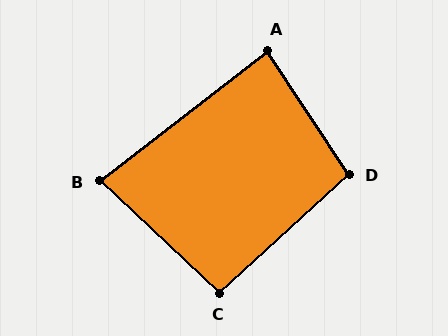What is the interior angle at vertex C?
Approximately 94 degrees (approximately right).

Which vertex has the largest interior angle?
D, at approximately 99 degrees.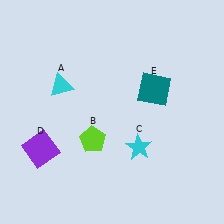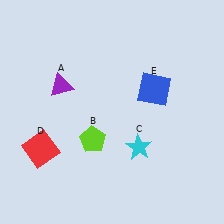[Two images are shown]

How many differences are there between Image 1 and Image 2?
There are 3 differences between the two images.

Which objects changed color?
A changed from cyan to purple. D changed from purple to red. E changed from teal to blue.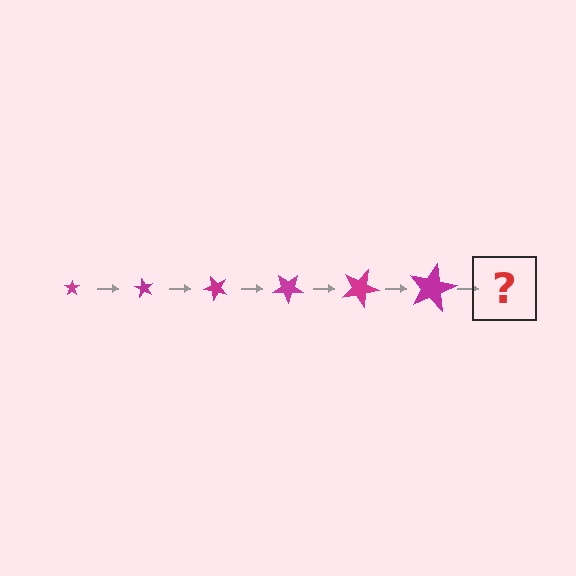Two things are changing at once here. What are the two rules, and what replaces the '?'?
The two rules are that the star grows larger each step and it rotates 60 degrees each step. The '?' should be a star, larger than the previous one and rotated 360 degrees from the start.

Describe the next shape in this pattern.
It should be a star, larger than the previous one and rotated 360 degrees from the start.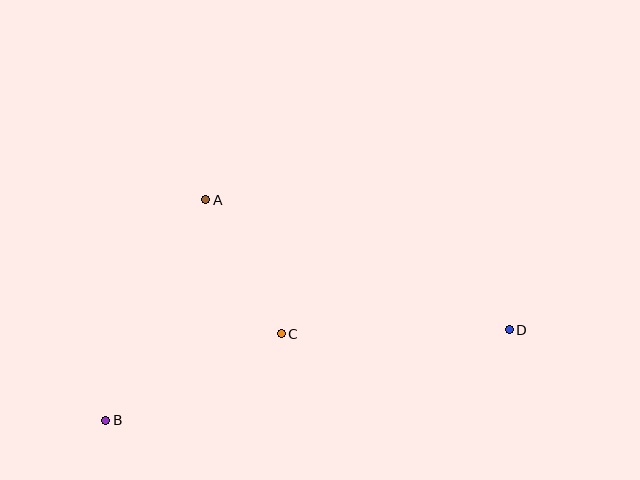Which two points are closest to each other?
Points A and C are closest to each other.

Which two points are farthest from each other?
Points B and D are farthest from each other.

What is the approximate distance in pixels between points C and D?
The distance between C and D is approximately 228 pixels.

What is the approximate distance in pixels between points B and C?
The distance between B and C is approximately 195 pixels.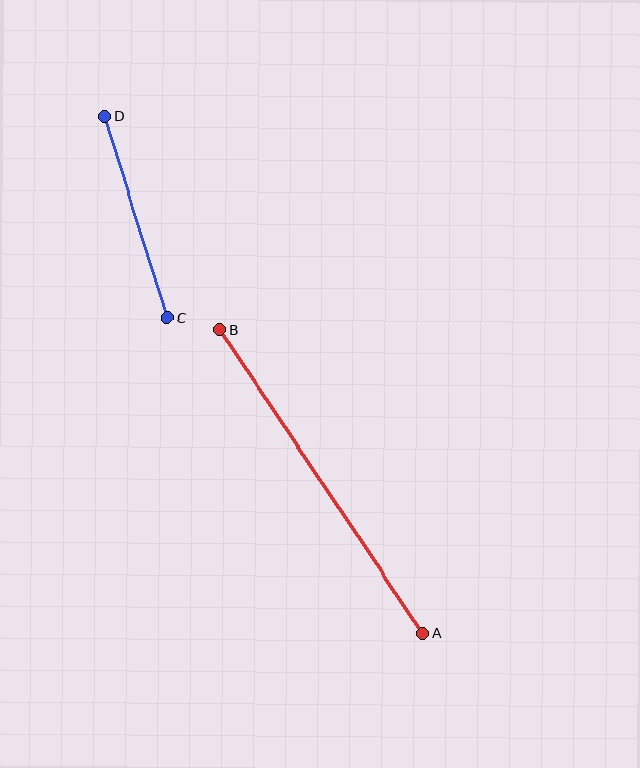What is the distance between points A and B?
The distance is approximately 365 pixels.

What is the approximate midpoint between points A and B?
The midpoint is at approximately (322, 482) pixels.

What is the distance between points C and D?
The distance is approximately 210 pixels.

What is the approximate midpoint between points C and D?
The midpoint is at approximately (136, 217) pixels.